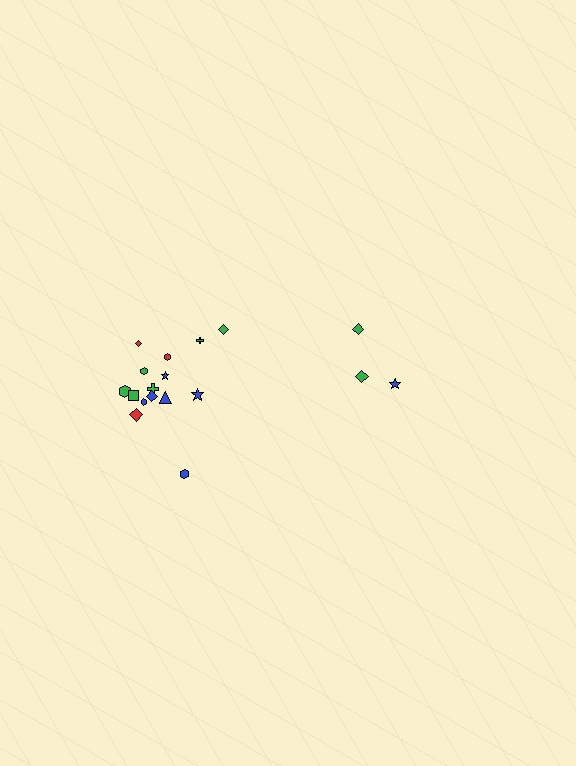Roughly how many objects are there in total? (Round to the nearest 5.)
Roughly 20 objects in total.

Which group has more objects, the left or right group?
The left group.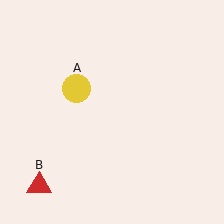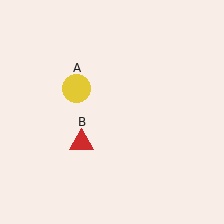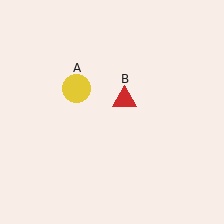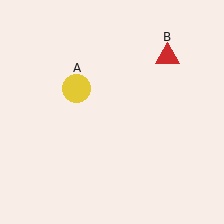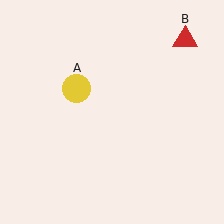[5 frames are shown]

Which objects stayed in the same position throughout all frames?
Yellow circle (object A) remained stationary.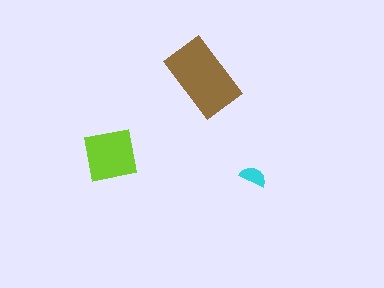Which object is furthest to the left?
The lime square is leftmost.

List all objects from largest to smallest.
The brown rectangle, the lime square, the cyan semicircle.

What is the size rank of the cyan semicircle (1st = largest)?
3rd.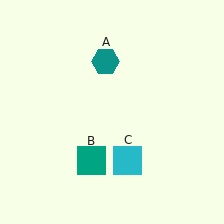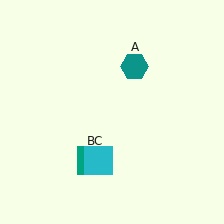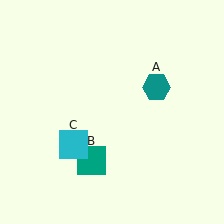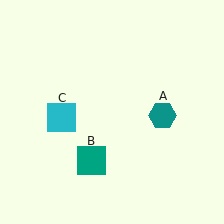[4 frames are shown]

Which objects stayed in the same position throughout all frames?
Teal square (object B) remained stationary.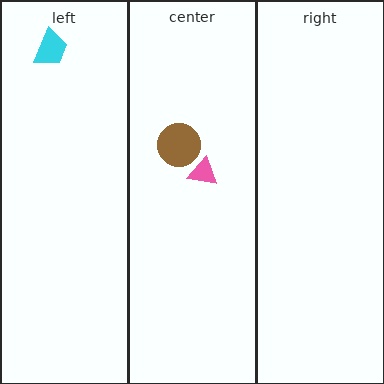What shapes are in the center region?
The brown circle, the pink triangle.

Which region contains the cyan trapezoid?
The left region.